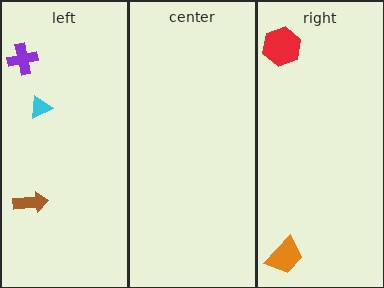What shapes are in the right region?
The red hexagon, the orange trapezoid.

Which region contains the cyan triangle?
The left region.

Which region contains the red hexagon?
The right region.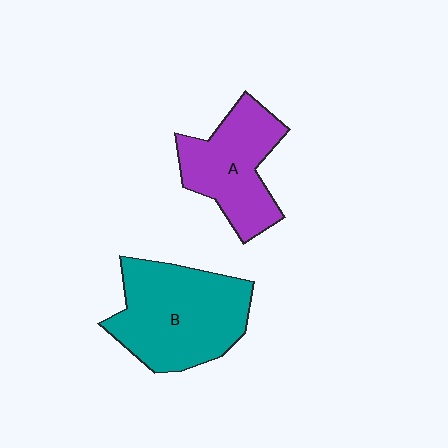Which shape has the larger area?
Shape B (teal).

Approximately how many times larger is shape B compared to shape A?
Approximately 1.3 times.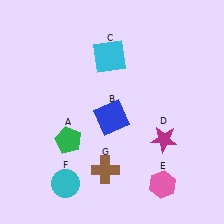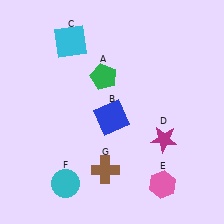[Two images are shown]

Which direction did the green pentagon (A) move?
The green pentagon (A) moved up.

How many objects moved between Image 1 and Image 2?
2 objects moved between the two images.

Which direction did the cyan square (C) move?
The cyan square (C) moved left.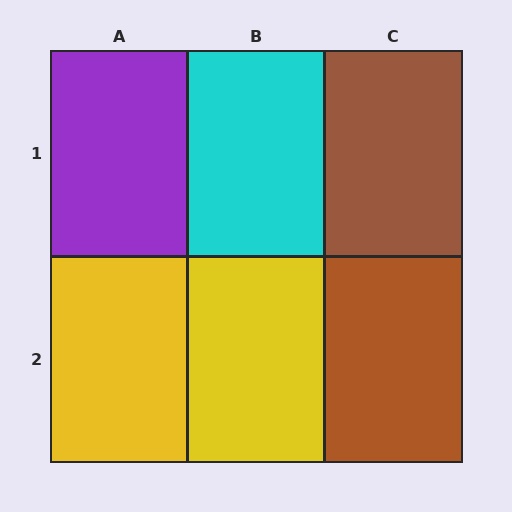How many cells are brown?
2 cells are brown.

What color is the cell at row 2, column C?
Brown.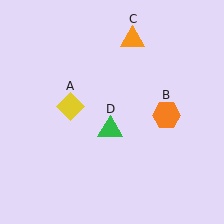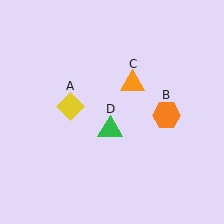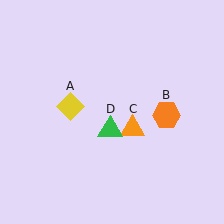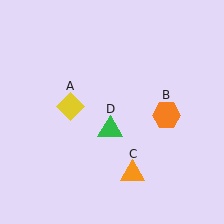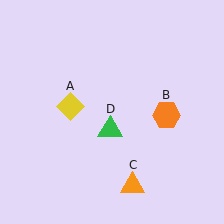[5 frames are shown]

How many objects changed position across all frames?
1 object changed position: orange triangle (object C).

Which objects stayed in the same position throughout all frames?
Yellow diamond (object A) and orange hexagon (object B) and green triangle (object D) remained stationary.